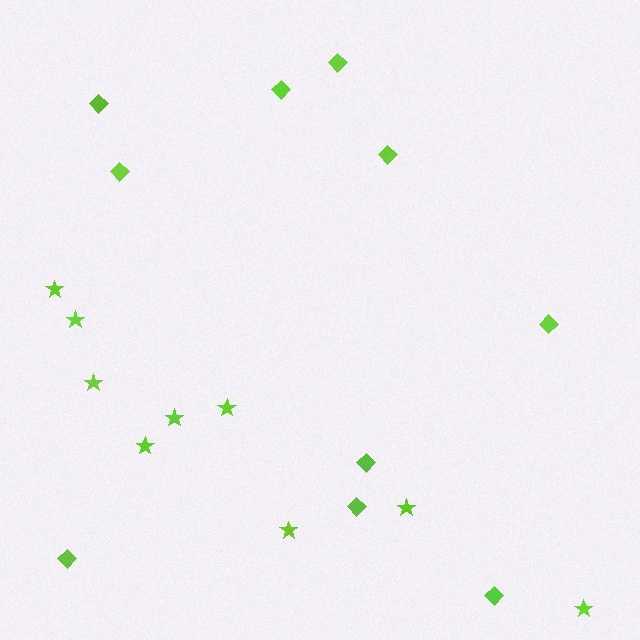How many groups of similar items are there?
There are 2 groups: one group of stars (9) and one group of diamonds (10).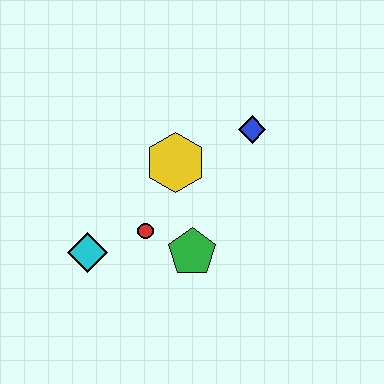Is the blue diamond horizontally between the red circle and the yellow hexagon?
No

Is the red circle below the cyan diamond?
No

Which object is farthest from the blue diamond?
The cyan diamond is farthest from the blue diamond.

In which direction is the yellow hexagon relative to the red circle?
The yellow hexagon is above the red circle.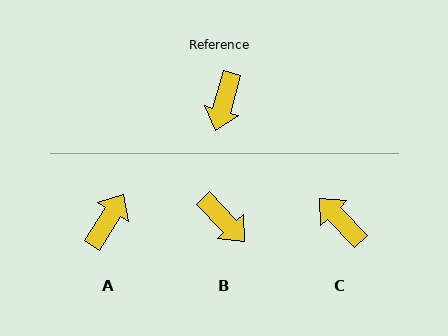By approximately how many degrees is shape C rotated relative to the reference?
Approximately 120 degrees clockwise.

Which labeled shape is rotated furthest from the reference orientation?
A, about 164 degrees away.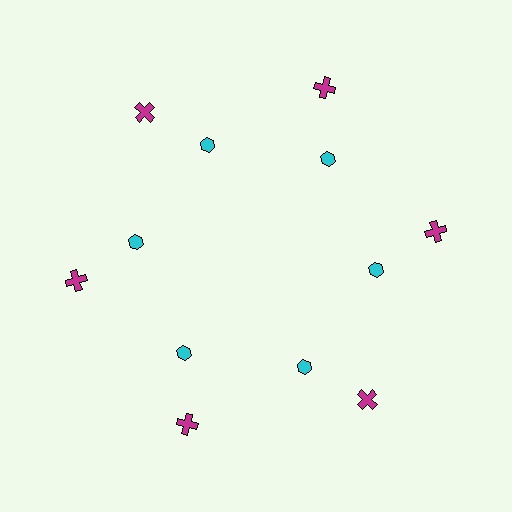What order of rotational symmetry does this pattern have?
This pattern has 6-fold rotational symmetry.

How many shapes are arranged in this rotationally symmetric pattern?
There are 12 shapes, arranged in 6 groups of 2.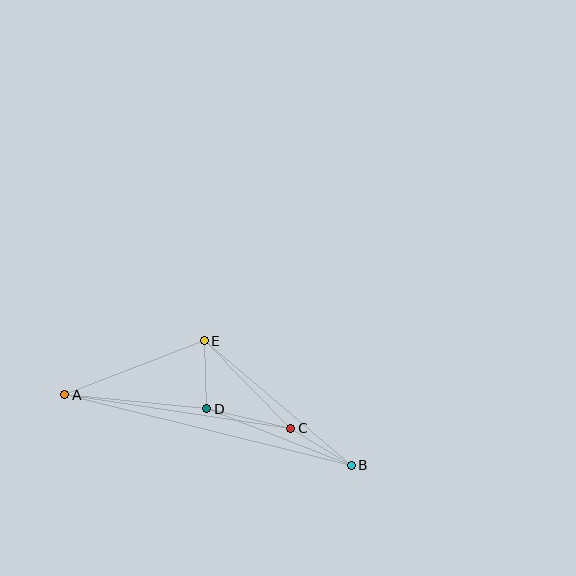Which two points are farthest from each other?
Points A and B are farthest from each other.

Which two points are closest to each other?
Points D and E are closest to each other.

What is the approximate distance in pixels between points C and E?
The distance between C and E is approximately 123 pixels.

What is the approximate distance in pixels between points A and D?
The distance between A and D is approximately 142 pixels.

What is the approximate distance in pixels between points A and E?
The distance between A and E is approximately 149 pixels.